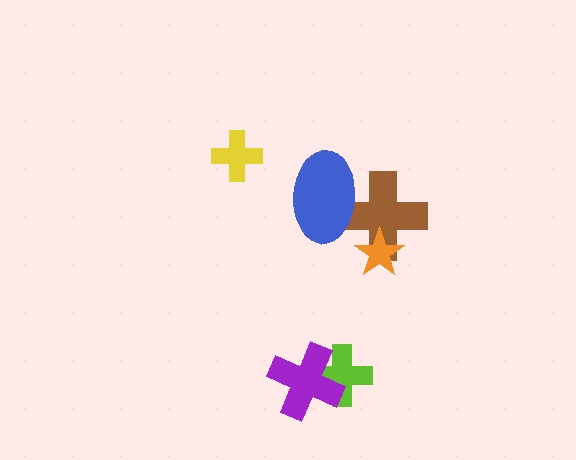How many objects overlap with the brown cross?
2 objects overlap with the brown cross.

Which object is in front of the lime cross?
The purple cross is in front of the lime cross.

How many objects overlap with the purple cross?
1 object overlaps with the purple cross.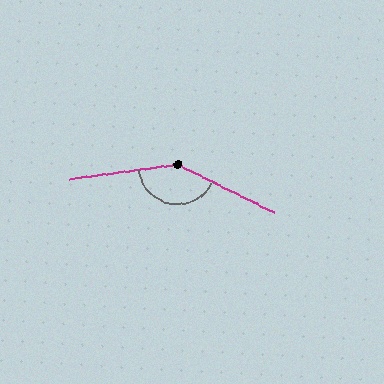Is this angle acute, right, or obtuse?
It is obtuse.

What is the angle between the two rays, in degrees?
Approximately 147 degrees.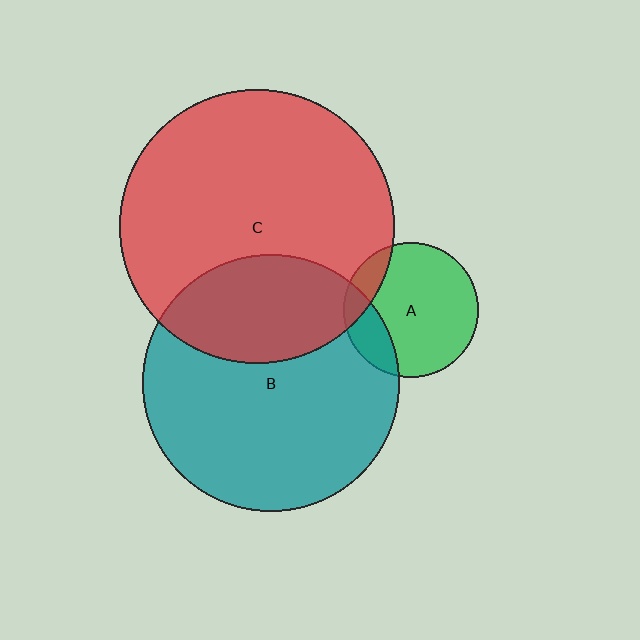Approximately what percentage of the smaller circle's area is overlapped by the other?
Approximately 15%.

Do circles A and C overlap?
Yes.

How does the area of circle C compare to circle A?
Approximately 4.1 times.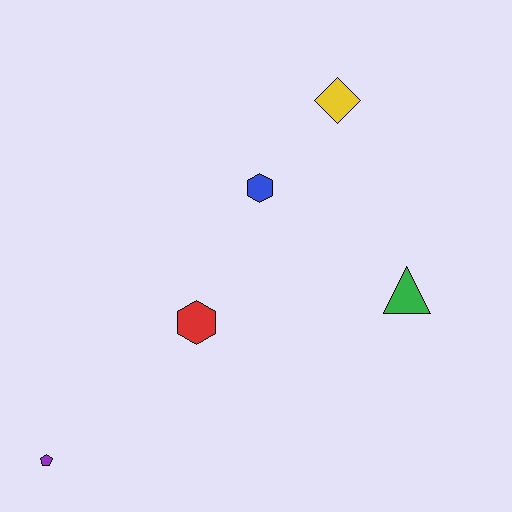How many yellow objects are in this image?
There is 1 yellow object.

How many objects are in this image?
There are 5 objects.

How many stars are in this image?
There are no stars.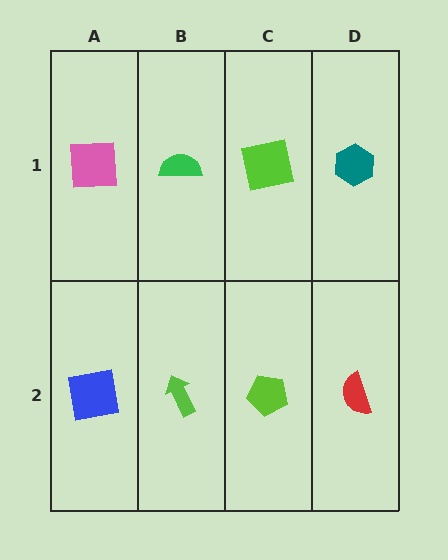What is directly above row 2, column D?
A teal hexagon.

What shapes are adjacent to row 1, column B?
A lime arrow (row 2, column B), a pink square (row 1, column A), a lime square (row 1, column C).